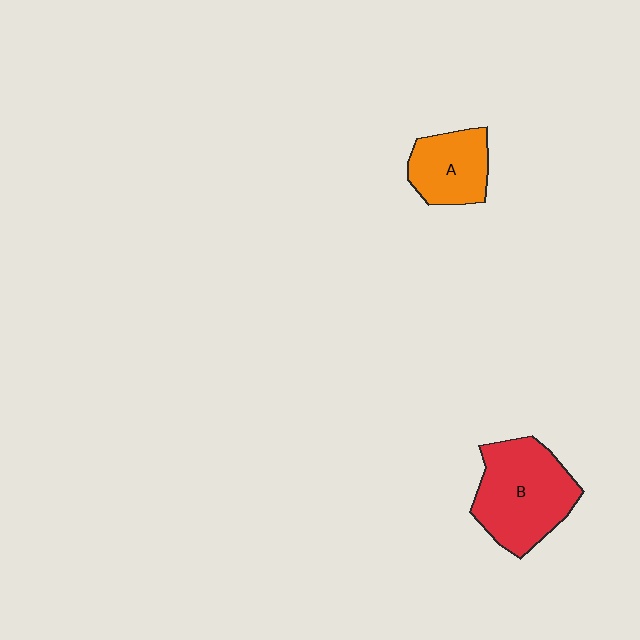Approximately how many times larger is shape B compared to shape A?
Approximately 1.7 times.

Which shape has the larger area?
Shape B (red).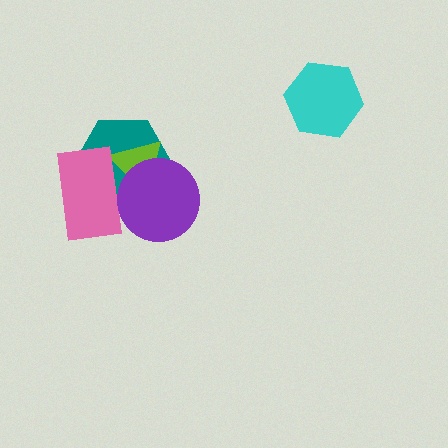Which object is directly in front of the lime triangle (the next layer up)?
The pink rectangle is directly in front of the lime triangle.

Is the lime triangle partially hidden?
Yes, it is partially covered by another shape.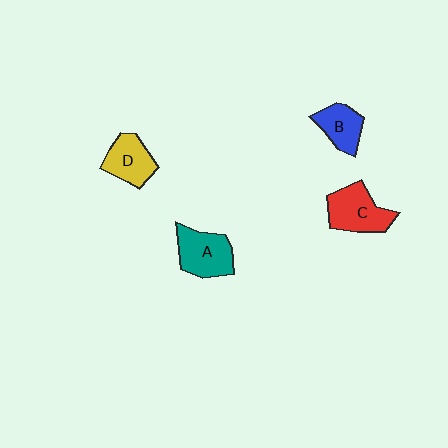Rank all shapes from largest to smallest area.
From largest to smallest: C (red), A (teal), D (yellow), B (blue).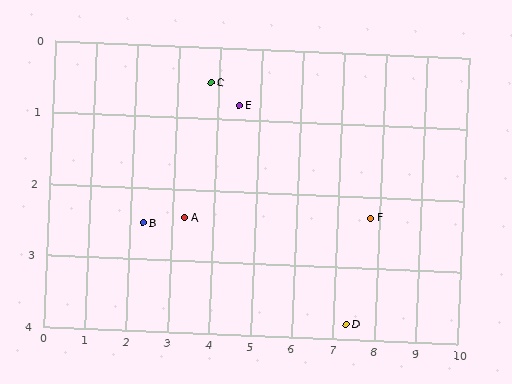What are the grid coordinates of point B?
Point B is at approximately (2.3, 2.5).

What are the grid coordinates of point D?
Point D is at approximately (7.3, 3.8).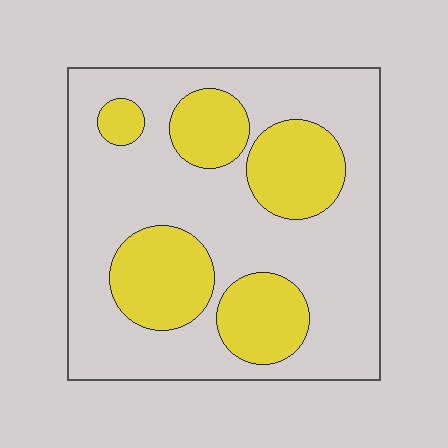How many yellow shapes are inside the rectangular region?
5.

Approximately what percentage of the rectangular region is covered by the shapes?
Approximately 30%.